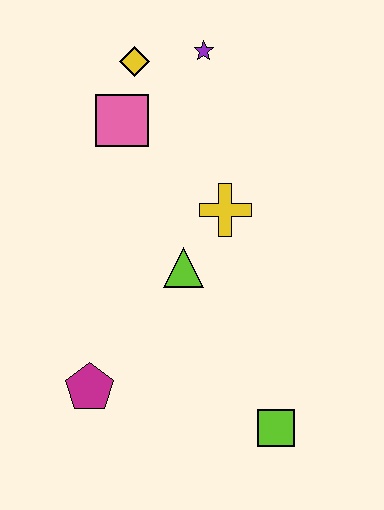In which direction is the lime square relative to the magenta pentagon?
The lime square is to the right of the magenta pentagon.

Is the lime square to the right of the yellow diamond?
Yes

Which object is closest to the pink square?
The yellow diamond is closest to the pink square.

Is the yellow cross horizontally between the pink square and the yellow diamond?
No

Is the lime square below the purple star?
Yes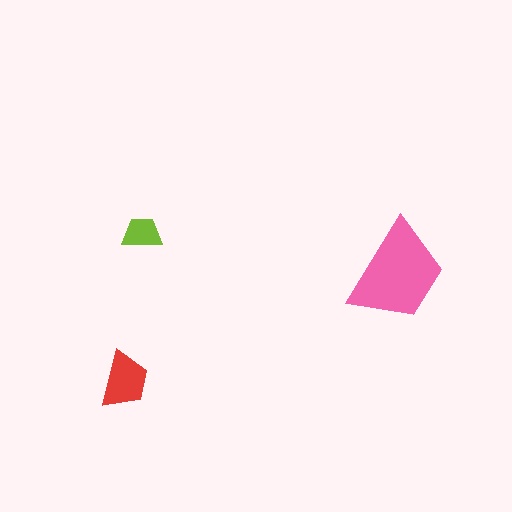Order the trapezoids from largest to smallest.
the pink one, the red one, the lime one.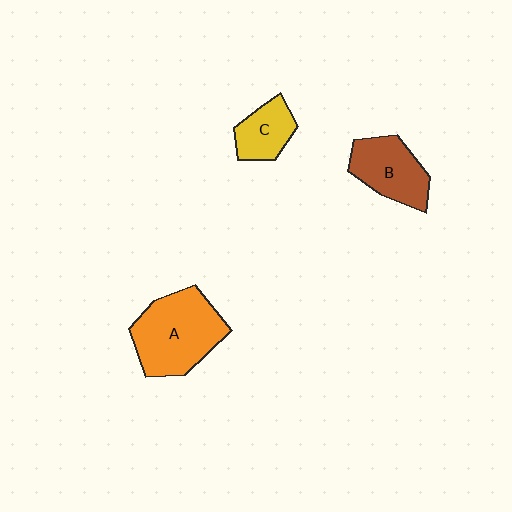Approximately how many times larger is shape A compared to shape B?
Approximately 1.5 times.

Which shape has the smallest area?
Shape C (yellow).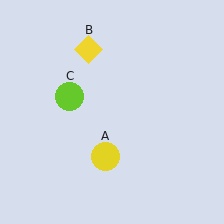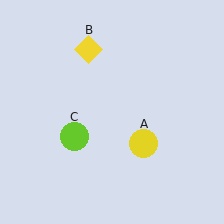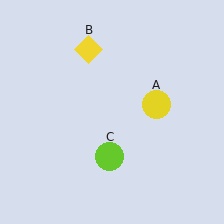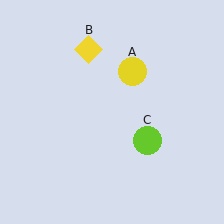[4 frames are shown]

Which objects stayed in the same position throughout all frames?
Yellow diamond (object B) remained stationary.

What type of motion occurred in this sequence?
The yellow circle (object A), lime circle (object C) rotated counterclockwise around the center of the scene.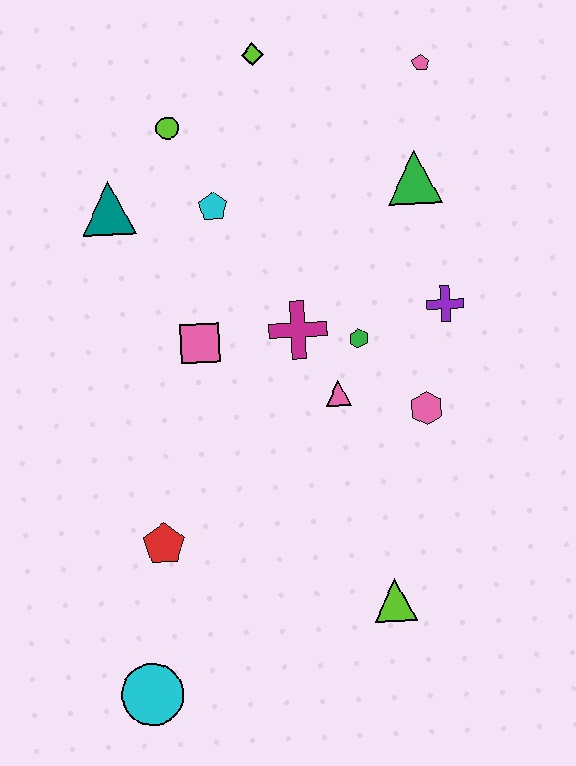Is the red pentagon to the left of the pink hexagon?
Yes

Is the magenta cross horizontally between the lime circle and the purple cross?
Yes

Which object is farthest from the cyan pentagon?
The cyan circle is farthest from the cyan pentagon.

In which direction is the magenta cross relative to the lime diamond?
The magenta cross is below the lime diamond.